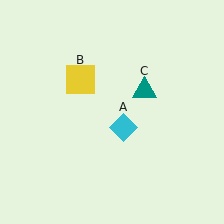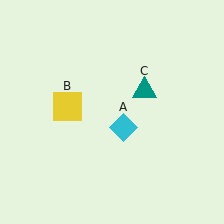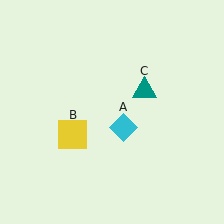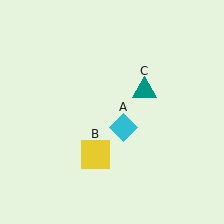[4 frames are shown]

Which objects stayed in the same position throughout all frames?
Cyan diamond (object A) and teal triangle (object C) remained stationary.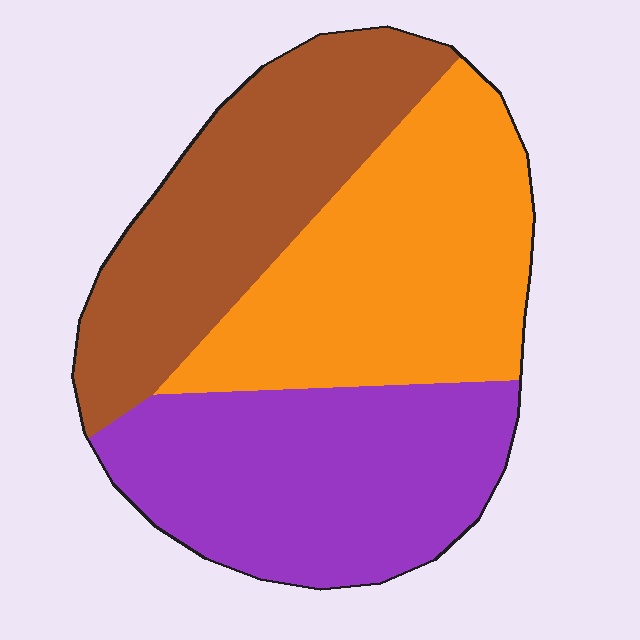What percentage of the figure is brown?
Brown covers roughly 30% of the figure.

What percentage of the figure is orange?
Orange covers roughly 35% of the figure.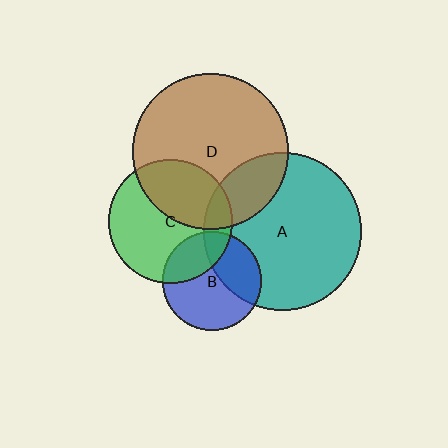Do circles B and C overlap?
Yes.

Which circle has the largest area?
Circle A (teal).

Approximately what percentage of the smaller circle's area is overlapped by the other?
Approximately 30%.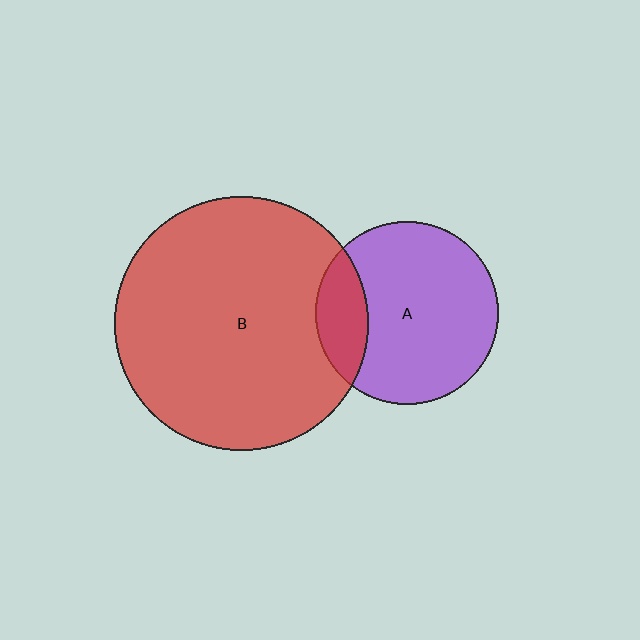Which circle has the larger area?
Circle B (red).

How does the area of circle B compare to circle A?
Approximately 1.9 times.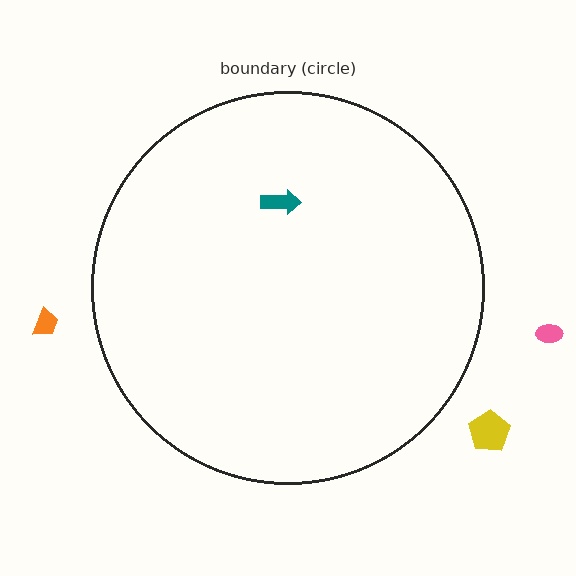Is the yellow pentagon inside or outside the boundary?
Outside.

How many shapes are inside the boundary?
1 inside, 3 outside.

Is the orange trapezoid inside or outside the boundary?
Outside.